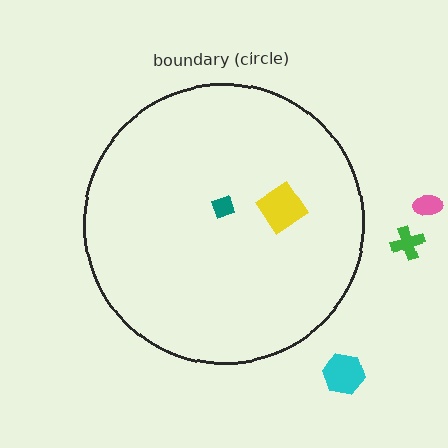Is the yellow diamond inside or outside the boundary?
Inside.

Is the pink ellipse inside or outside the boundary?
Outside.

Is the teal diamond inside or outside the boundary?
Inside.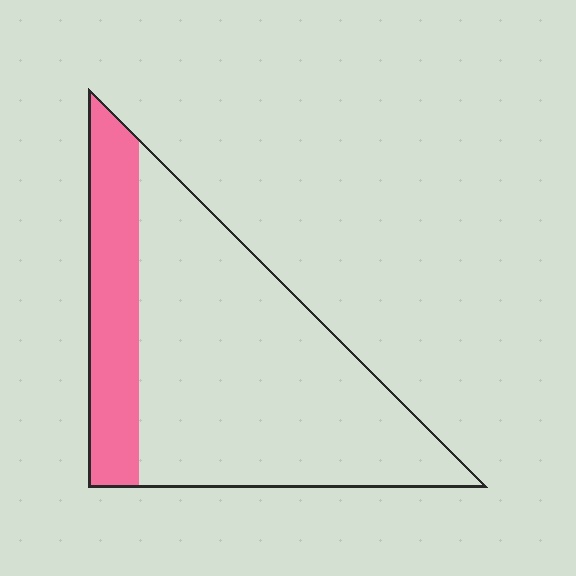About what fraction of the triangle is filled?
About one quarter (1/4).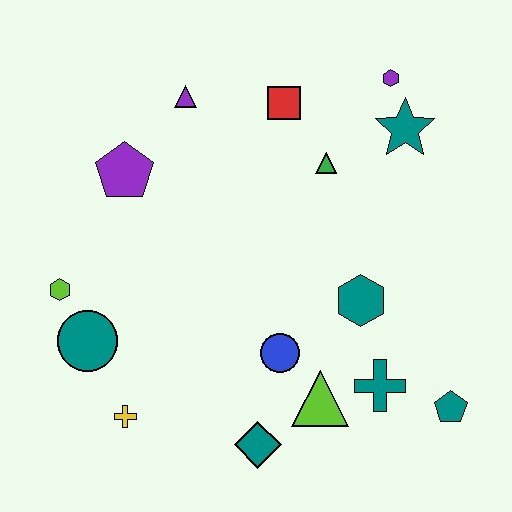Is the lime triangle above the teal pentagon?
Yes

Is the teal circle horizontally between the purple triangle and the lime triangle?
No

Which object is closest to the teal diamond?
The lime triangle is closest to the teal diamond.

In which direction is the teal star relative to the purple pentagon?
The teal star is to the right of the purple pentagon.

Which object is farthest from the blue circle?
The purple hexagon is farthest from the blue circle.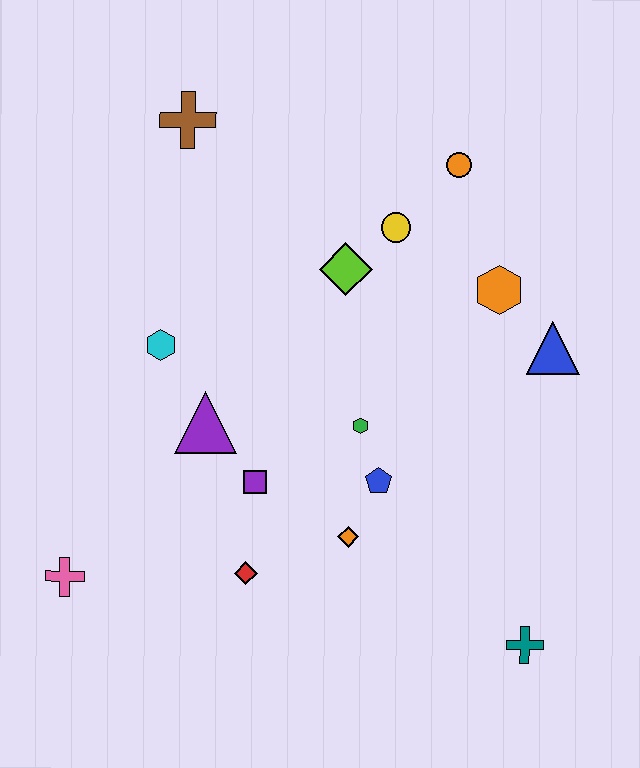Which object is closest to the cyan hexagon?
The purple triangle is closest to the cyan hexagon.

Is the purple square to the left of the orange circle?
Yes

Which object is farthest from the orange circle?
The pink cross is farthest from the orange circle.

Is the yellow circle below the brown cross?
Yes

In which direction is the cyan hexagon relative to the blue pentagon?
The cyan hexagon is to the left of the blue pentagon.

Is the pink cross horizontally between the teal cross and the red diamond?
No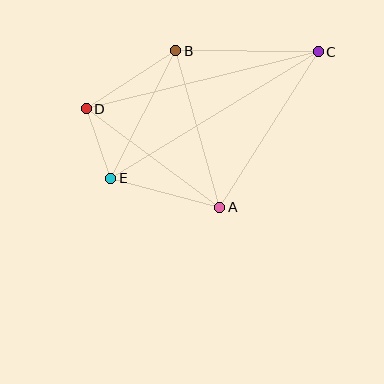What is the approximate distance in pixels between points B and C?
The distance between B and C is approximately 142 pixels.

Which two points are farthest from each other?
Points C and E are farthest from each other.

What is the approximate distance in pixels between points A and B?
The distance between A and B is approximately 163 pixels.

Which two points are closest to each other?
Points D and E are closest to each other.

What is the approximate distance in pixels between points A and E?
The distance between A and E is approximately 113 pixels.